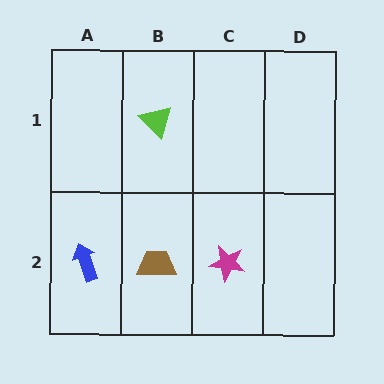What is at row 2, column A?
A blue arrow.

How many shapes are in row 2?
3 shapes.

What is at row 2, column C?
A magenta star.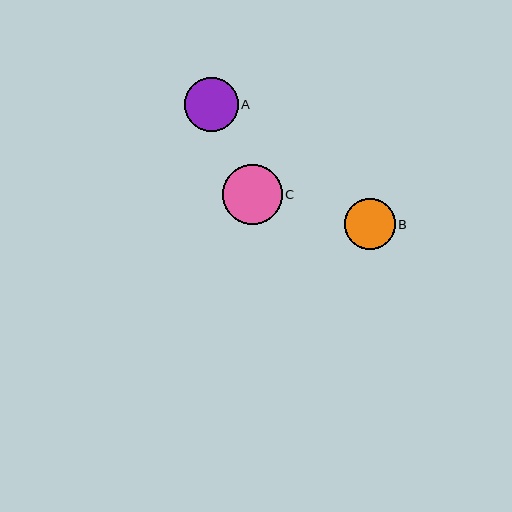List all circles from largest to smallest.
From largest to smallest: C, A, B.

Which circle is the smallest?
Circle B is the smallest with a size of approximately 51 pixels.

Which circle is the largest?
Circle C is the largest with a size of approximately 60 pixels.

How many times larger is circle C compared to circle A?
Circle C is approximately 1.1 times the size of circle A.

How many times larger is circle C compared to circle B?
Circle C is approximately 1.2 times the size of circle B.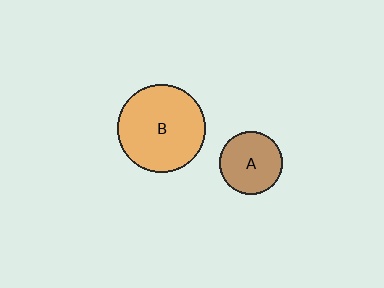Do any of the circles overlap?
No, none of the circles overlap.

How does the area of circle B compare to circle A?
Approximately 2.0 times.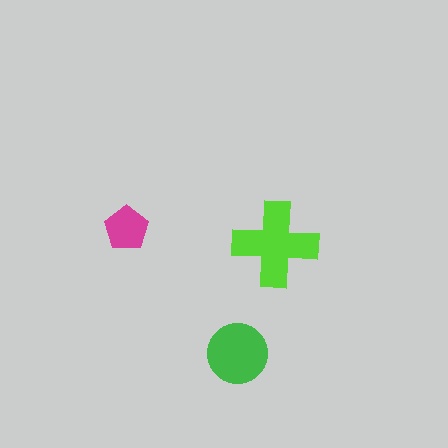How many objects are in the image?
There are 3 objects in the image.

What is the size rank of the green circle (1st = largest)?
2nd.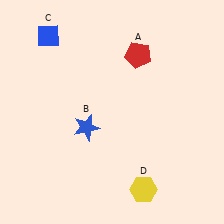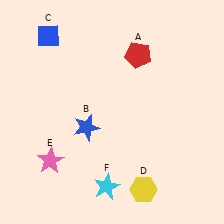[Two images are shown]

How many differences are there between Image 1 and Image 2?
There are 2 differences between the two images.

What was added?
A pink star (E), a cyan star (F) were added in Image 2.